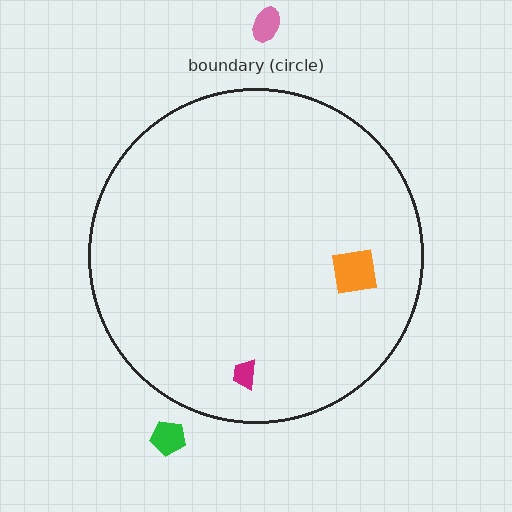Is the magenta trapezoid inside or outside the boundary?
Inside.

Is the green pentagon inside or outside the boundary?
Outside.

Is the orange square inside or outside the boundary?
Inside.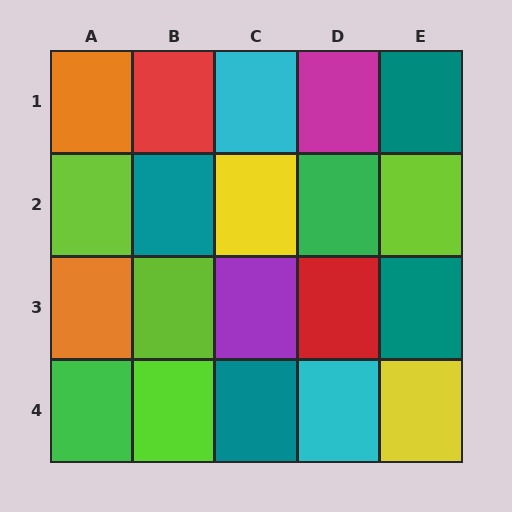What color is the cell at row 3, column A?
Orange.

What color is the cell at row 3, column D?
Red.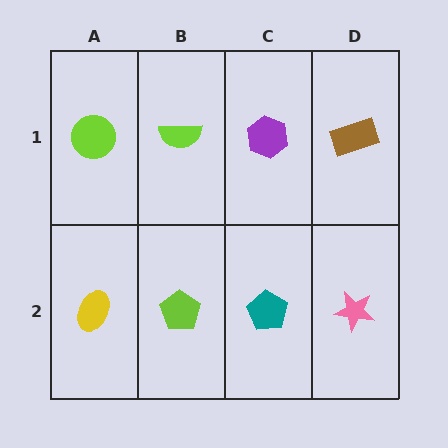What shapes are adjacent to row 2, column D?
A brown rectangle (row 1, column D), a teal pentagon (row 2, column C).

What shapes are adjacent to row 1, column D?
A pink star (row 2, column D), a purple hexagon (row 1, column C).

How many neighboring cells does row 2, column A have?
2.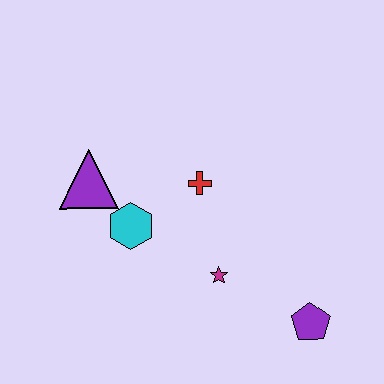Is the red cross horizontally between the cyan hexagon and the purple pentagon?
Yes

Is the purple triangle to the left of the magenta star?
Yes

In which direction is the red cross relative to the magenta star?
The red cross is above the magenta star.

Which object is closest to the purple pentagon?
The magenta star is closest to the purple pentagon.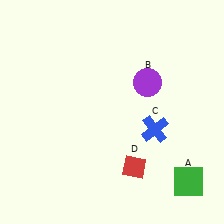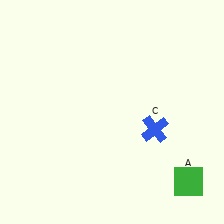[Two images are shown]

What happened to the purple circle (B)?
The purple circle (B) was removed in Image 2. It was in the top-right area of Image 1.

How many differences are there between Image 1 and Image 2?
There are 2 differences between the two images.